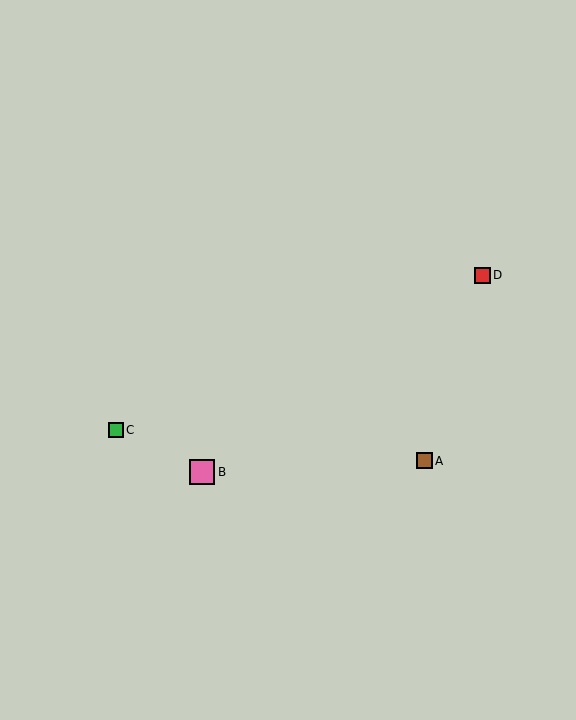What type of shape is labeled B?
Shape B is a pink square.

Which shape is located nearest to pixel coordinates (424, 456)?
The brown square (labeled A) at (424, 461) is nearest to that location.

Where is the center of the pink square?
The center of the pink square is at (202, 472).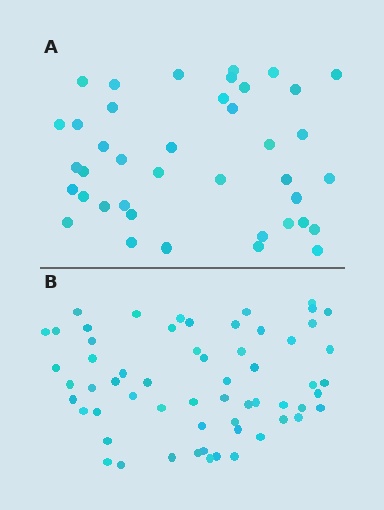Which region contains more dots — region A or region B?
Region B (the bottom region) has more dots.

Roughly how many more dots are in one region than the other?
Region B has approximately 20 more dots than region A.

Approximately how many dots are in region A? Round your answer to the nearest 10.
About 40 dots.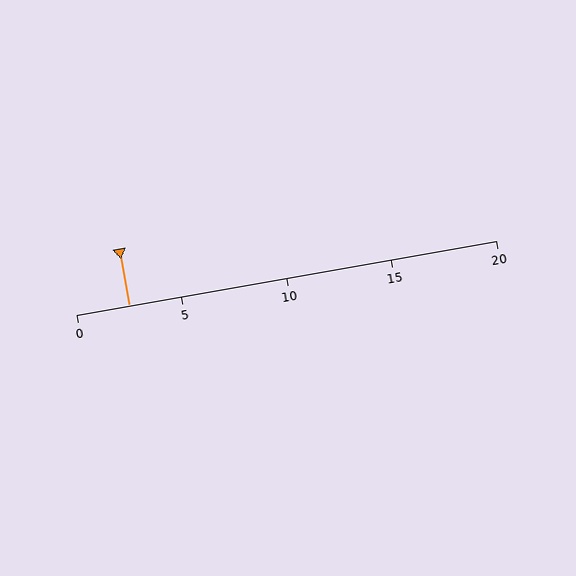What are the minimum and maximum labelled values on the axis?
The axis runs from 0 to 20.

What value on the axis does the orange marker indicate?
The marker indicates approximately 2.5.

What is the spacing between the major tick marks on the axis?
The major ticks are spaced 5 apart.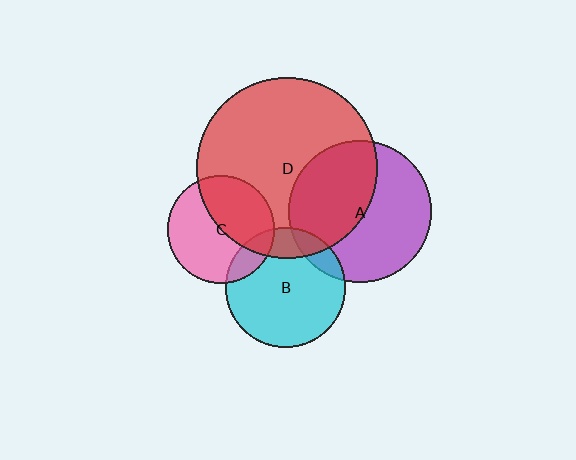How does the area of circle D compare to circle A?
Approximately 1.6 times.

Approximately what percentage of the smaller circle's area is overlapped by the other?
Approximately 45%.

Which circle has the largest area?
Circle D (red).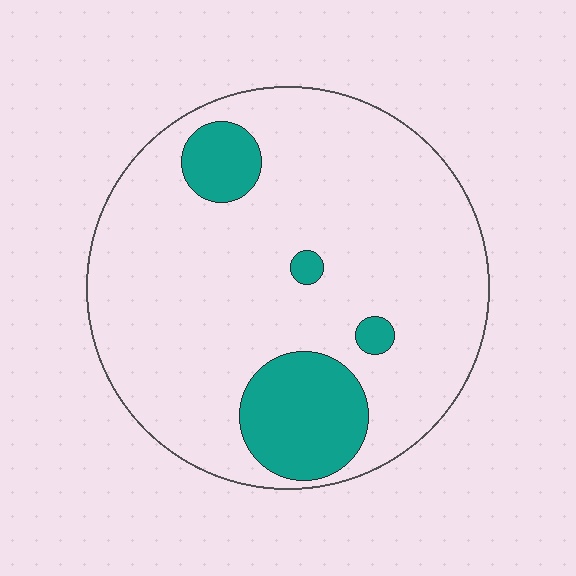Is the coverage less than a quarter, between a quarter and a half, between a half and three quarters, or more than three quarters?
Less than a quarter.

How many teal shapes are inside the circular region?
4.